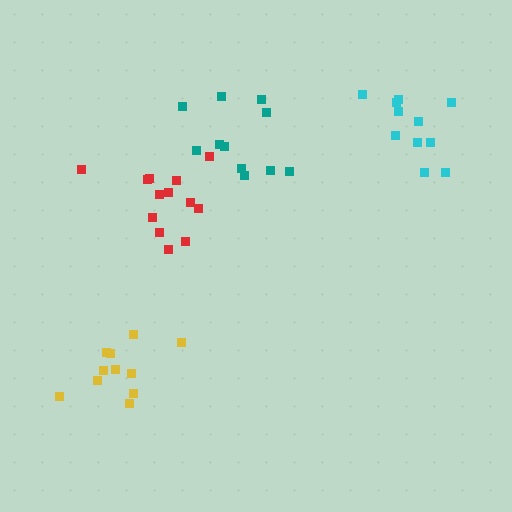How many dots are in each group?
Group 1: 13 dots, Group 2: 11 dots, Group 3: 11 dots, Group 4: 11 dots (46 total).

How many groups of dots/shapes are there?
There are 4 groups.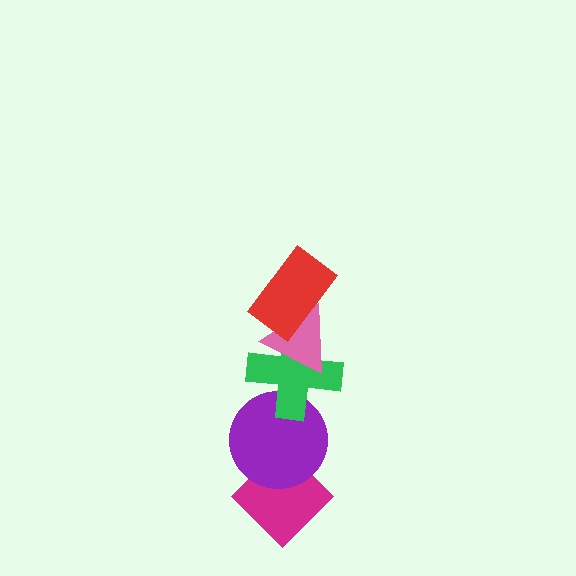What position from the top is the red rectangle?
The red rectangle is 1st from the top.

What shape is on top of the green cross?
The pink triangle is on top of the green cross.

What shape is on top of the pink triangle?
The red rectangle is on top of the pink triangle.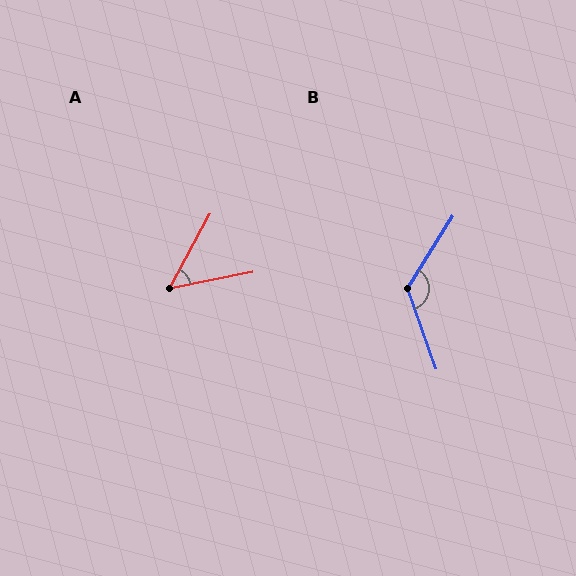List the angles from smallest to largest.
A (50°), B (129°).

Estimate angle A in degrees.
Approximately 50 degrees.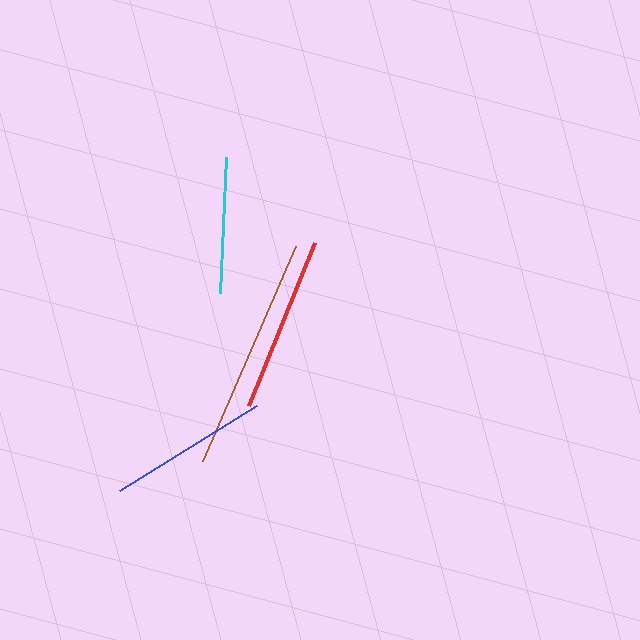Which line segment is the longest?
The brown line is the longest at approximately 234 pixels.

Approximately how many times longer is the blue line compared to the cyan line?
The blue line is approximately 1.2 times the length of the cyan line.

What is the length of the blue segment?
The blue segment is approximately 162 pixels long.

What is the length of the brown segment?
The brown segment is approximately 234 pixels long.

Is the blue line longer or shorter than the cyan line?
The blue line is longer than the cyan line.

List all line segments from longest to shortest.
From longest to shortest: brown, red, blue, cyan.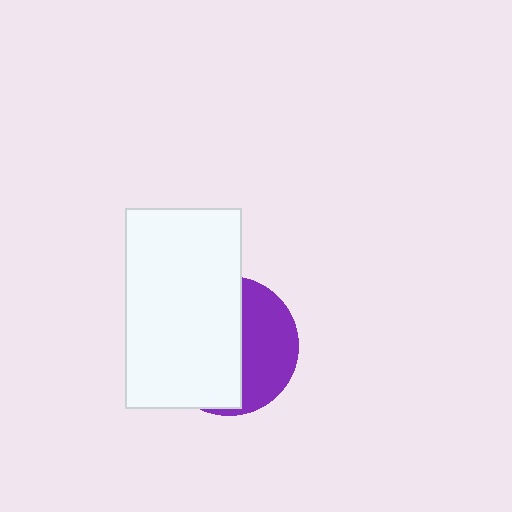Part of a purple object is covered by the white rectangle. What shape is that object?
It is a circle.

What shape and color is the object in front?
The object in front is a white rectangle.